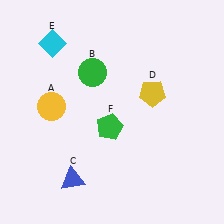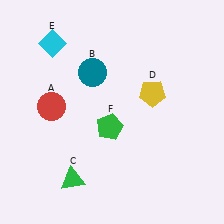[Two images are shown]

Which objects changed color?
A changed from yellow to red. B changed from green to teal. C changed from blue to green.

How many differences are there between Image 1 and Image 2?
There are 3 differences between the two images.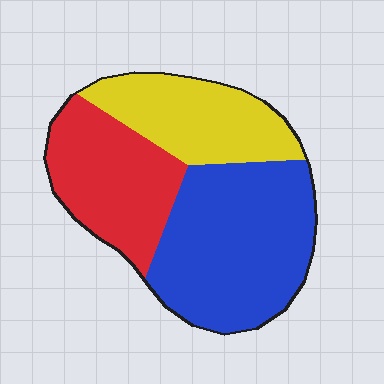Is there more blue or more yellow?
Blue.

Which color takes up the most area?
Blue, at roughly 45%.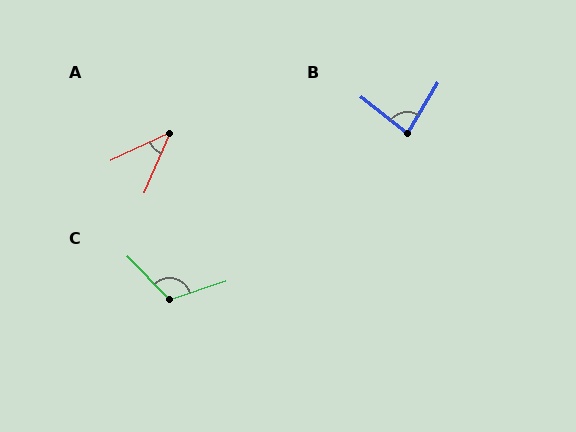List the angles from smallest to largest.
A (42°), B (83°), C (116°).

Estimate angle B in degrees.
Approximately 83 degrees.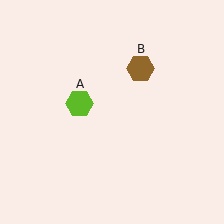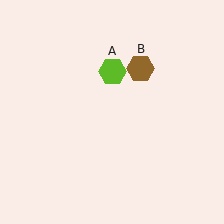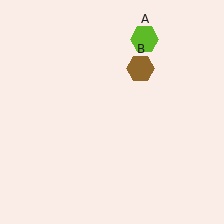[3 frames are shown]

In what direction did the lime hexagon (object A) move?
The lime hexagon (object A) moved up and to the right.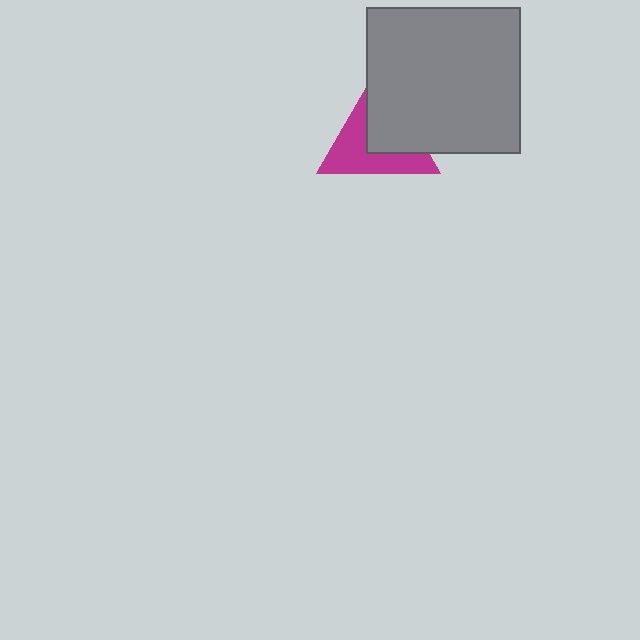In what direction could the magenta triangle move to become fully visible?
The magenta triangle could move toward the lower-left. That would shift it out from behind the gray rectangle entirely.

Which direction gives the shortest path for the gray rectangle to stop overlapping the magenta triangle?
Moving toward the upper-right gives the shortest separation.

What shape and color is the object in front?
The object in front is a gray rectangle.